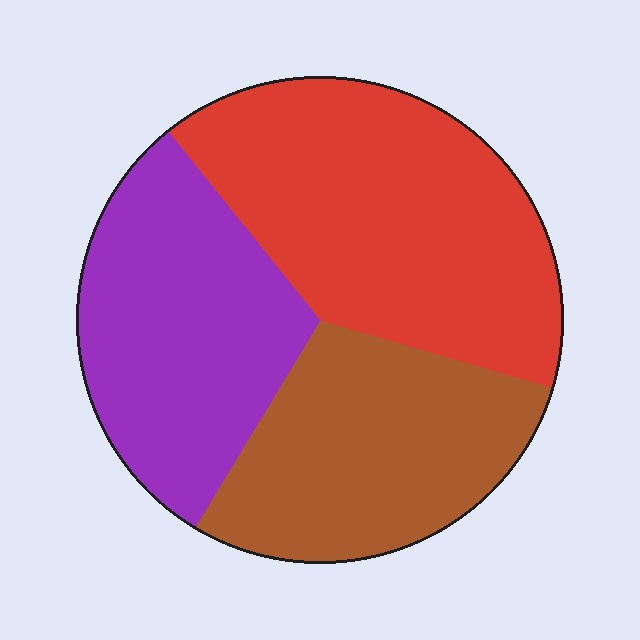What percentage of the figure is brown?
Brown covers 29% of the figure.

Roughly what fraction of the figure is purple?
Purple takes up about one third (1/3) of the figure.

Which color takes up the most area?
Red, at roughly 40%.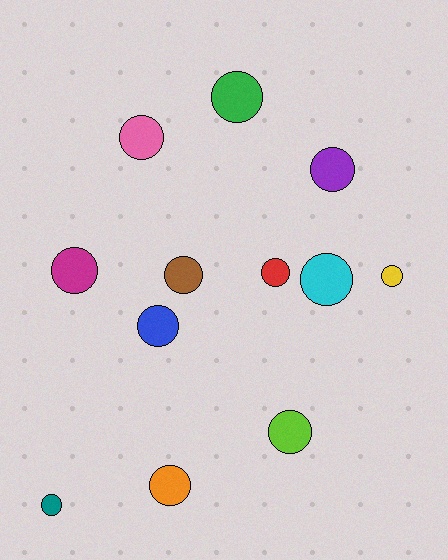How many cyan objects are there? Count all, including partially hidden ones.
There is 1 cyan object.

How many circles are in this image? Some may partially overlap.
There are 12 circles.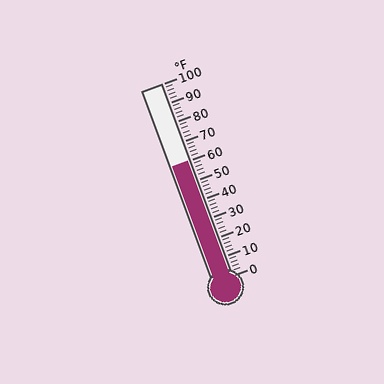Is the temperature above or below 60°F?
The temperature is at 60°F.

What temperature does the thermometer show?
The thermometer shows approximately 60°F.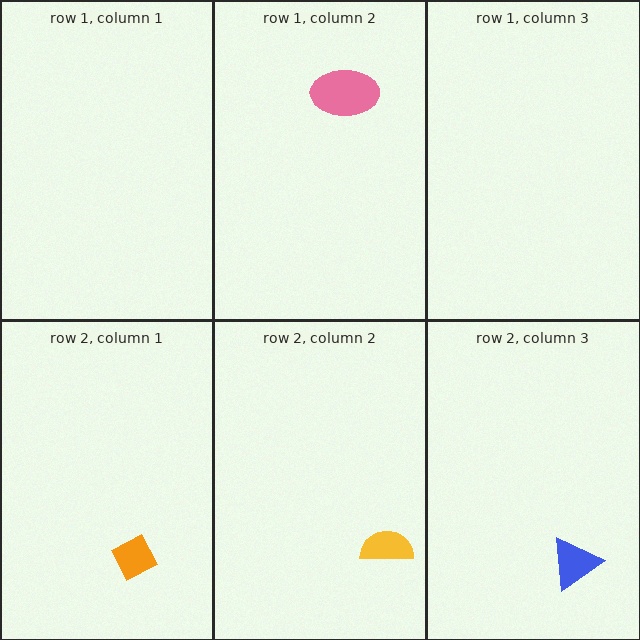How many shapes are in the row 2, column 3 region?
1.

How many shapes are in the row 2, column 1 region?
1.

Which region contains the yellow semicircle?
The row 2, column 2 region.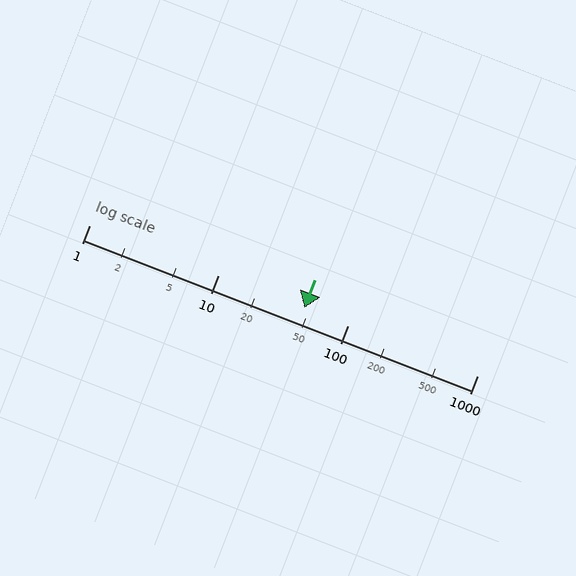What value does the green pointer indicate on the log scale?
The pointer indicates approximately 46.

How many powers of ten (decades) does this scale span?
The scale spans 3 decades, from 1 to 1000.